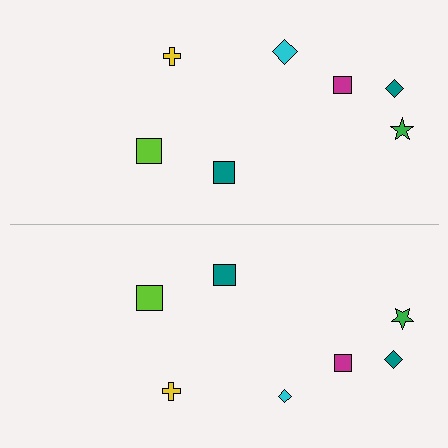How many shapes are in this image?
There are 14 shapes in this image.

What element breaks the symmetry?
The cyan diamond on the bottom side has a different size than its mirror counterpart.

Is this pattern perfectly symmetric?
No, the pattern is not perfectly symmetric. The cyan diamond on the bottom side has a different size than its mirror counterpart.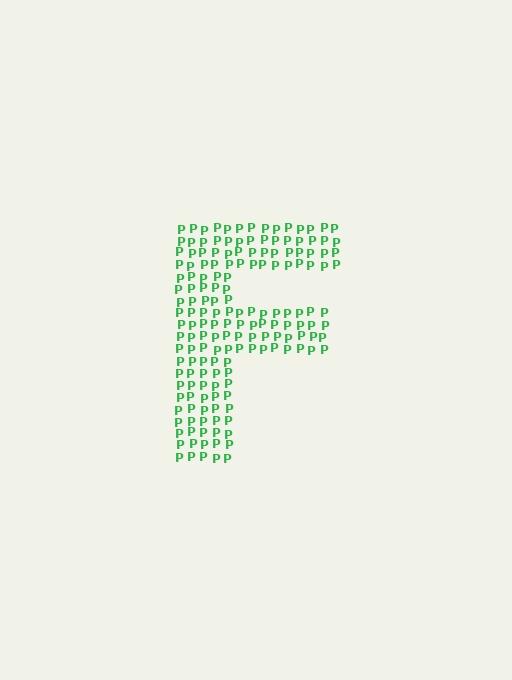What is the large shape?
The large shape is the letter F.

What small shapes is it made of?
It is made of small letter P's.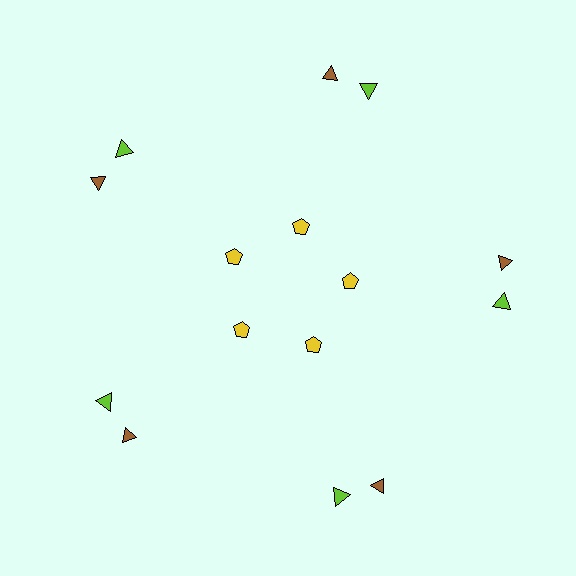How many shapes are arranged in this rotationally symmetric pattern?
There are 15 shapes, arranged in 5 groups of 3.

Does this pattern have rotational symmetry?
Yes, this pattern has 5-fold rotational symmetry. It looks the same after rotating 72 degrees around the center.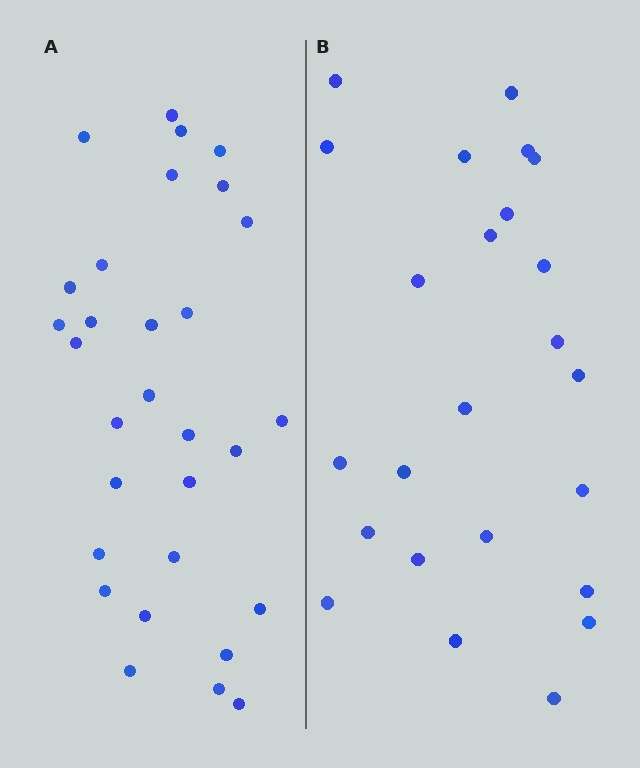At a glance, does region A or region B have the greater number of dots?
Region A (the left region) has more dots.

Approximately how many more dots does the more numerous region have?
Region A has about 6 more dots than region B.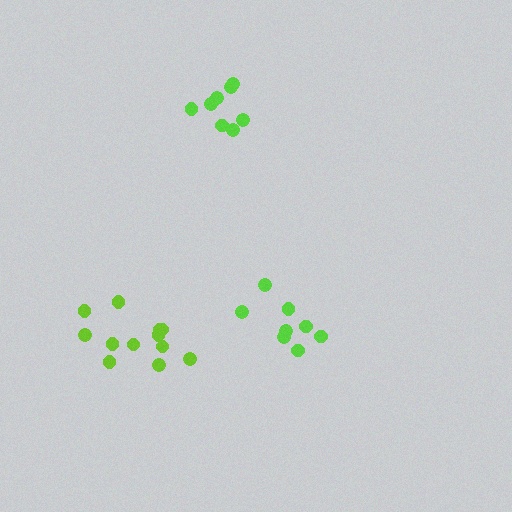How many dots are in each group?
Group 1: 12 dots, Group 2: 8 dots, Group 3: 8 dots (28 total).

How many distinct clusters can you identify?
There are 3 distinct clusters.